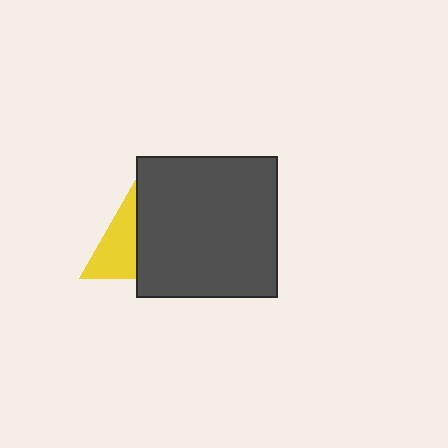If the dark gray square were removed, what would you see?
You would see the complete yellow triangle.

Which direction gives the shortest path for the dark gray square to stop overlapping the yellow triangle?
Moving right gives the shortest separation.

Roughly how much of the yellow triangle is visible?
About half of it is visible (roughly 50%).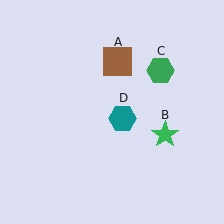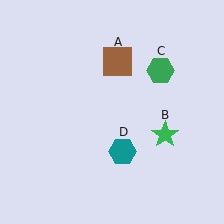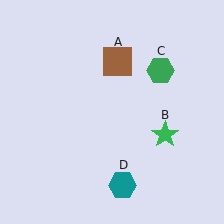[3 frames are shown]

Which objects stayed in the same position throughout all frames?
Brown square (object A) and green star (object B) and green hexagon (object C) remained stationary.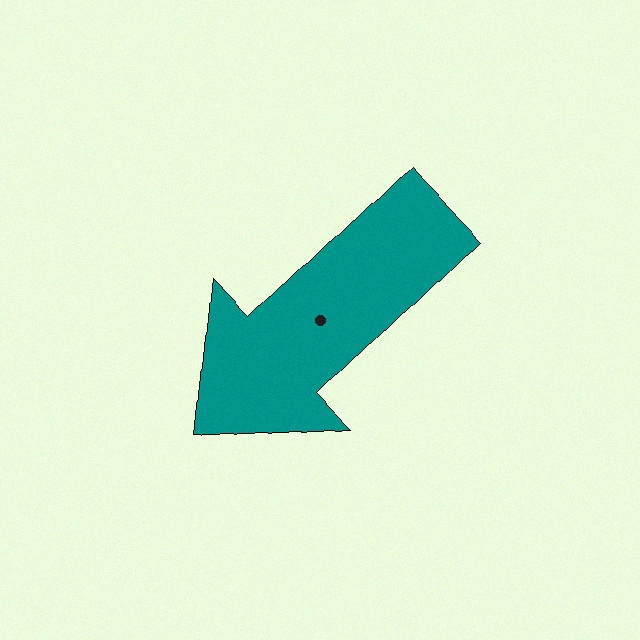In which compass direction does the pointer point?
Southwest.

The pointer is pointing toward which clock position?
Roughly 8 o'clock.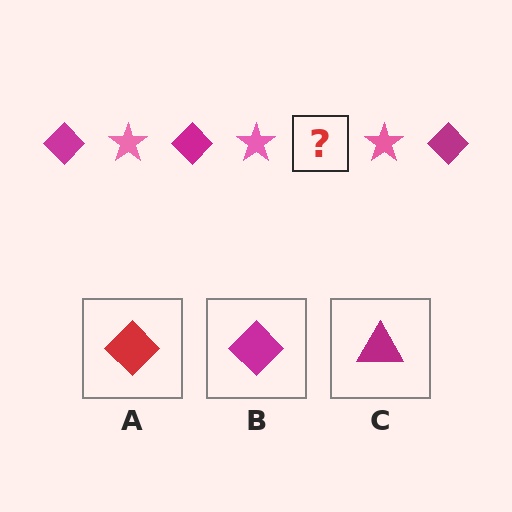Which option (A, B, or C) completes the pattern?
B.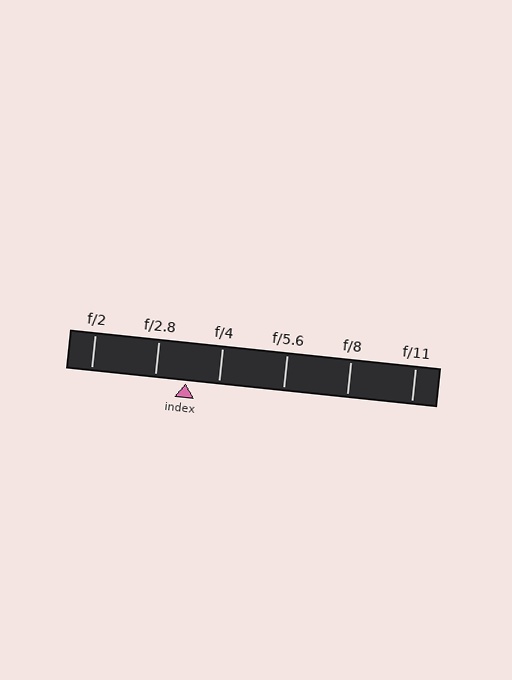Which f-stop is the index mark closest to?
The index mark is closest to f/2.8.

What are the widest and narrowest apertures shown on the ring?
The widest aperture shown is f/2 and the narrowest is f/11.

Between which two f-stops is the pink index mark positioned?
The index mark is between f/2.8 and f/4.